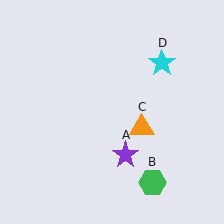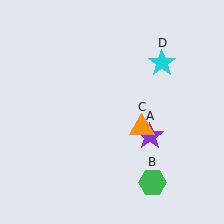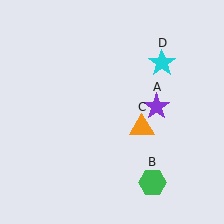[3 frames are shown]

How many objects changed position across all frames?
1 object changed position: purple star (object A).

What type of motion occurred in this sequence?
The purple star (object A) rotated counterclockwise around the center of the scene.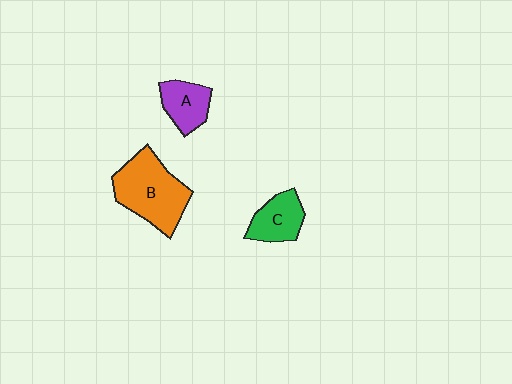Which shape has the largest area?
Shape B (orange).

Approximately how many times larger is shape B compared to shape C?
Approximately 1.9 times.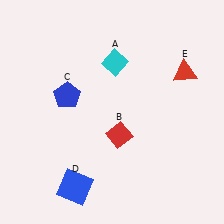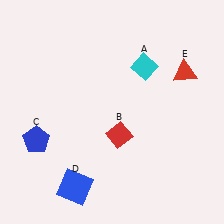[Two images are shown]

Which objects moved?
The objects that moved are: the cyan diamond (A), the blue pentagon (C).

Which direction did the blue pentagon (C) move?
The blue pentagon (C) moved down.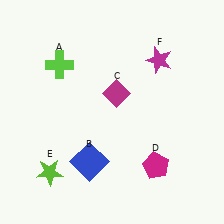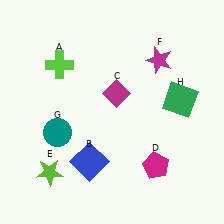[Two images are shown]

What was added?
A teal circle (G), a green square (H) were added in Image 2.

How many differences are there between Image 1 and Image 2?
There are 2 differences between the two images.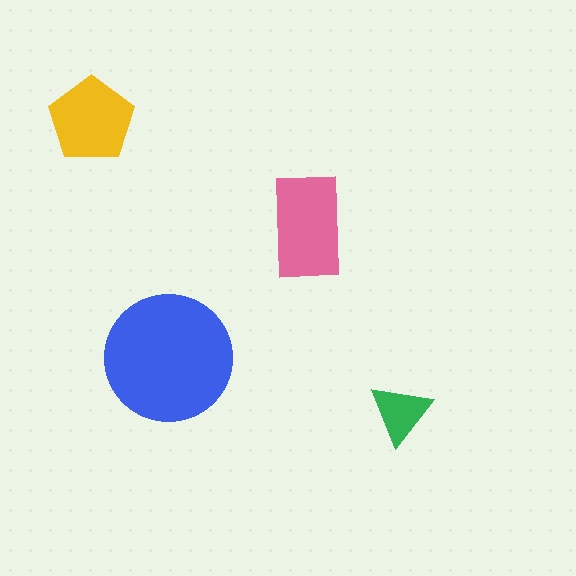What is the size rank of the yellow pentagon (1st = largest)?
3rd.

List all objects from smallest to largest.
The green triangle, the yellow pentagon, the pink rectangle, the blue circle.